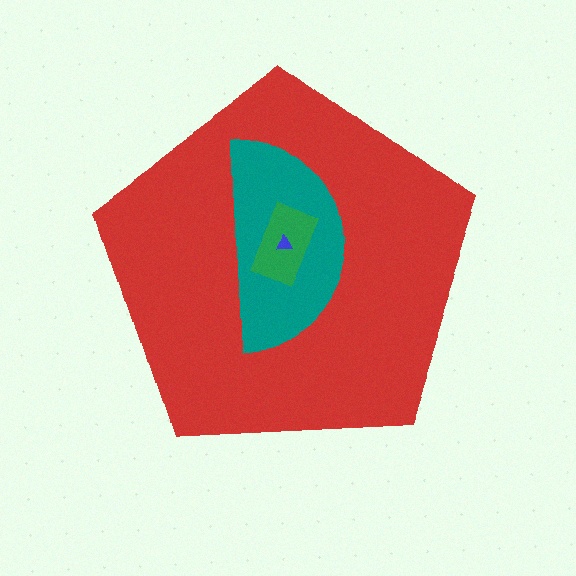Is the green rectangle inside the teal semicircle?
Yes.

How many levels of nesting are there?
4.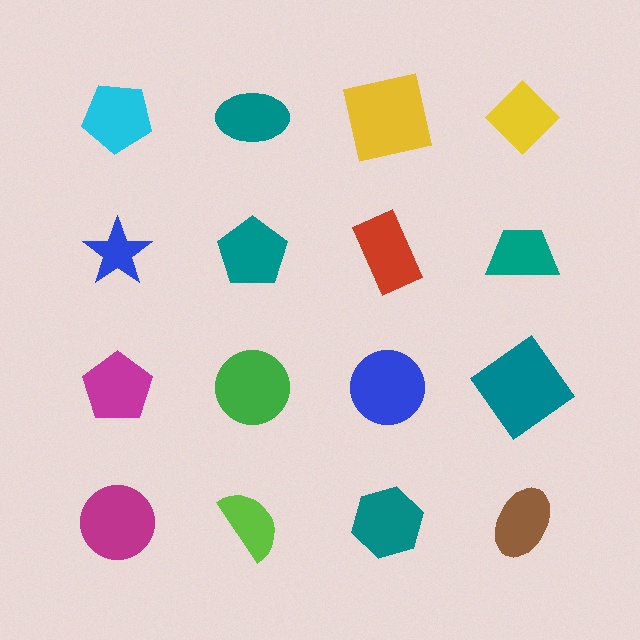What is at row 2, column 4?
A teal trapezoid.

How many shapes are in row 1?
4 shapes.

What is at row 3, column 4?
A teal diamond.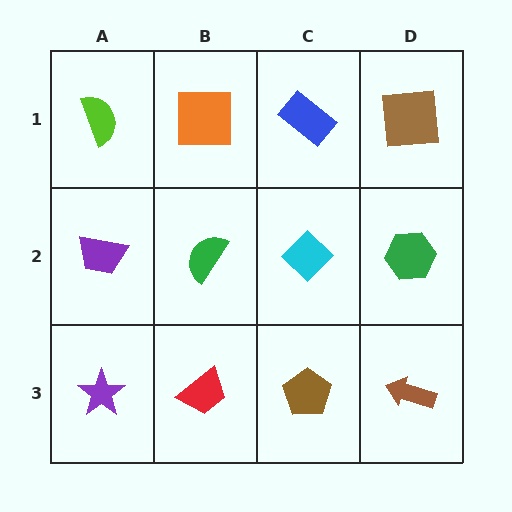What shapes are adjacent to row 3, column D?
A green hexagon (row 2, column D), a brown pentagon (row 3, column C).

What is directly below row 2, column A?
A purple star.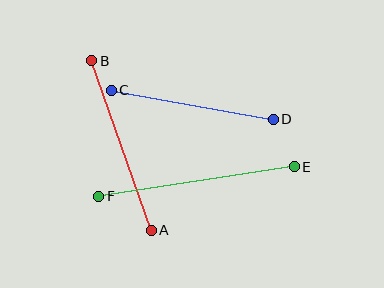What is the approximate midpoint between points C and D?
The midpoint is at approximately (192, 105) pixels.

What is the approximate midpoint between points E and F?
The midpoint is at approximately (197, 182) pixels.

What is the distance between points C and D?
The distance is approximately 164 pixels.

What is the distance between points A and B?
The distance is approximately 179 pixels.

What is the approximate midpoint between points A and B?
The midpoint is at approximately (121, 145) pixels.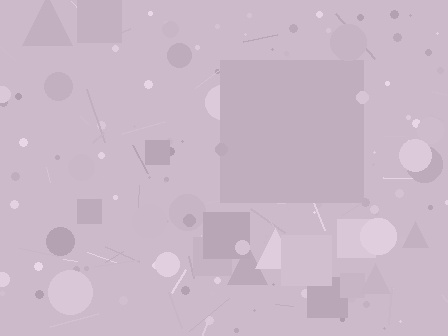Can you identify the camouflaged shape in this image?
The camouflaged shape is a square.